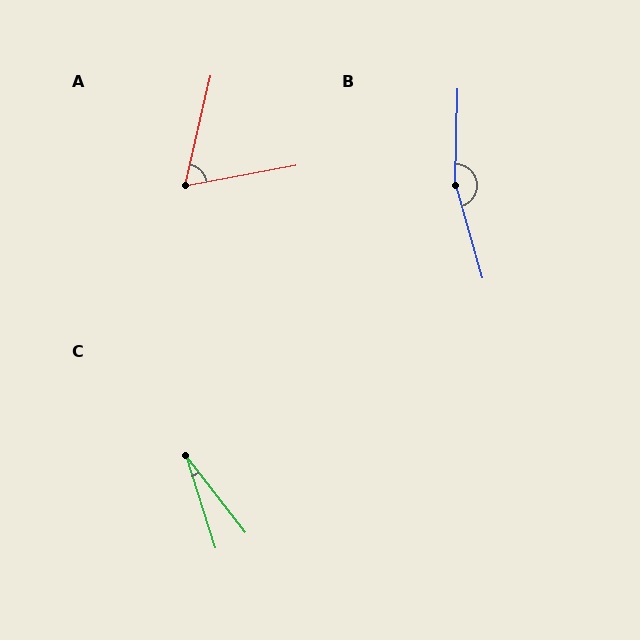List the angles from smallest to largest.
C (20°), A (67°), B (163°).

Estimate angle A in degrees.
Approximately 67 degrees.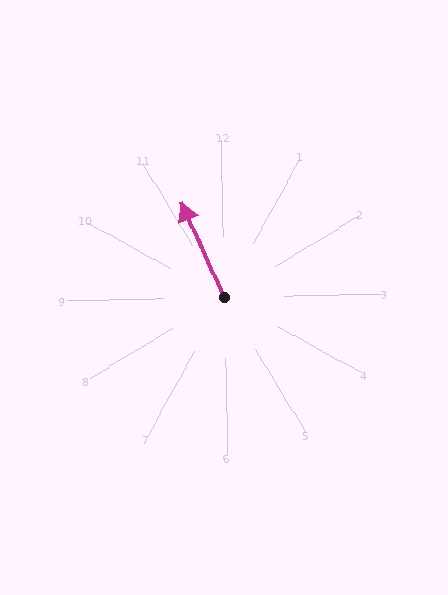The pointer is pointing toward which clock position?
Roughly 11 o'clock.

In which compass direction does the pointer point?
Northwest.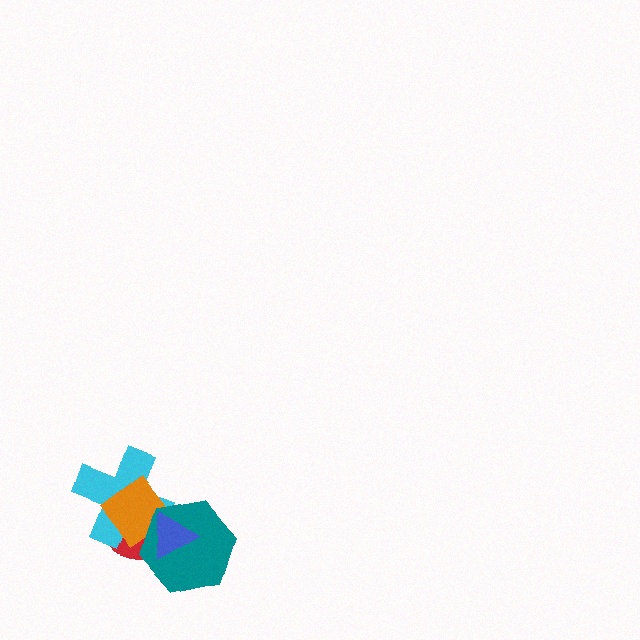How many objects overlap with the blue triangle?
4 objects overlap with the blue triangle.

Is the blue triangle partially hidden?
No, no other shape covers it.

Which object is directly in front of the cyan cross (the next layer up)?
The orange diamond is directly in front of the cyan cross.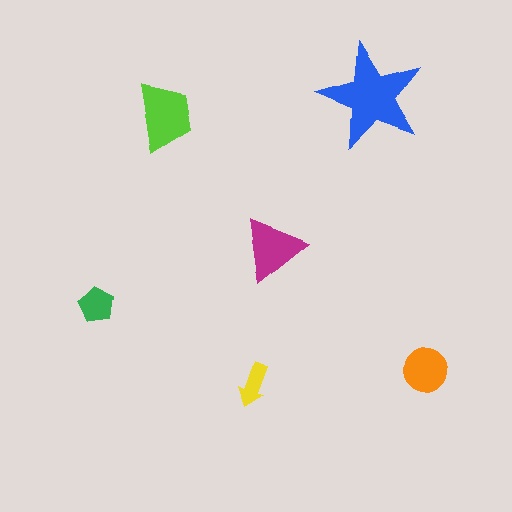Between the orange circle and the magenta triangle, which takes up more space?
The magenta triangle.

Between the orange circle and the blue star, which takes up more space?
The blue star.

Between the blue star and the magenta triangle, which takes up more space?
The blue star.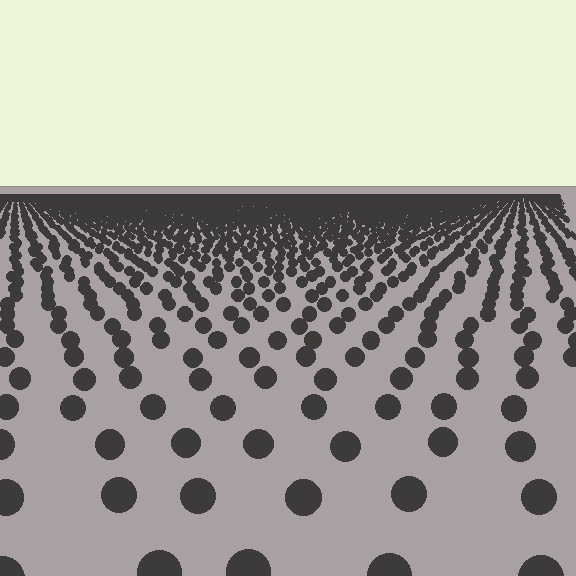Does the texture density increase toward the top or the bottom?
Density increases toward the top.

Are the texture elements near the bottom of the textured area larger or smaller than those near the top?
Larger. Near the bottom, elements are closer to the viewer and appear at a bigger on-screen size.